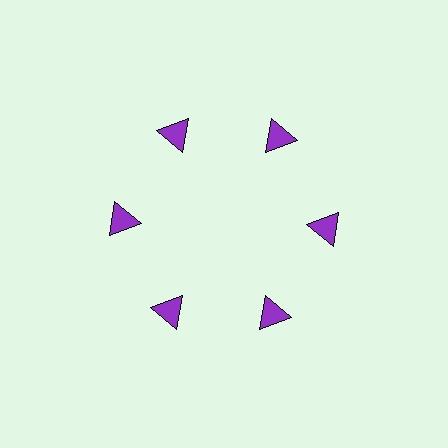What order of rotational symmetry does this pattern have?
This pattern has 6-fold rotational symmetry.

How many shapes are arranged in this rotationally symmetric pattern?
There are 6 shapes, arranged in 6 groups of 1.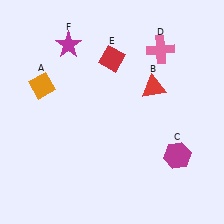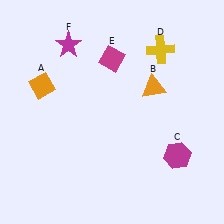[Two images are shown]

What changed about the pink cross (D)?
In Image 1, D is pink. In Image 2, it changed to yellow.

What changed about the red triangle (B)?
In Image 1, B is red. In Image 2, it changed to orange.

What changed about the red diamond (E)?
In Image 1, E is red. In Image 2, it changed to magenta.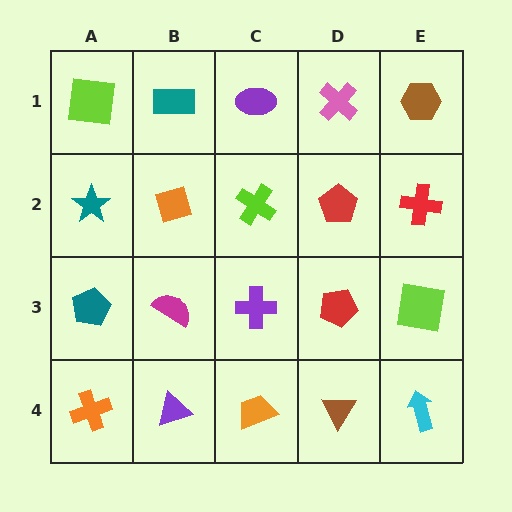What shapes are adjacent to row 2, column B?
A teal rectangle (row 1, column B), a magenta semicircle (row 3, column B), a teal star (row 2, column A), a lime cross (row 2, column C).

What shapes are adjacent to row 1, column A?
A teal star (row 2, column A), a teal rectangle (row 1, column B).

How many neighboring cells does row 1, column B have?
3.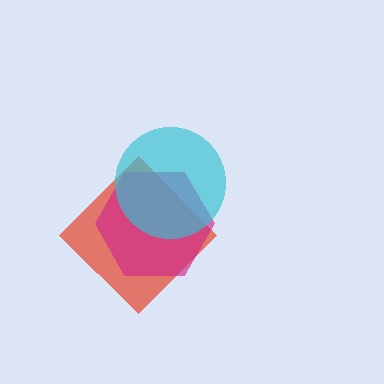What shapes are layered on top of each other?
The layered shapes are: a red diamond, a magenta hexagon, a cyan circle.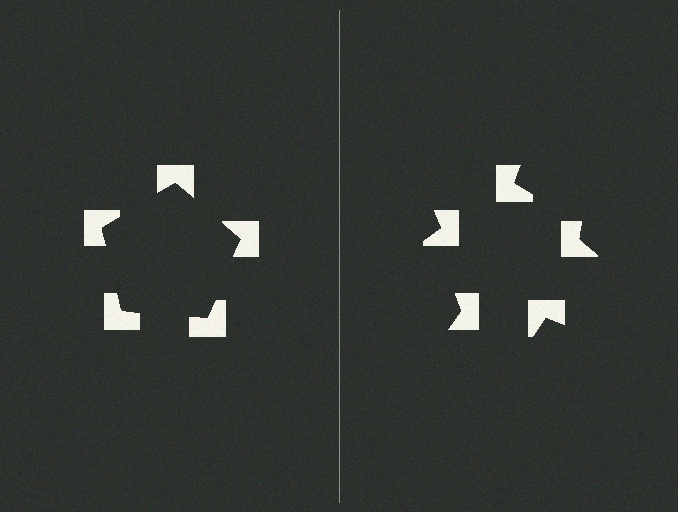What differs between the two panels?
The notched squares are positioned identically on both sides; only the wedge orientations differ. On the left they align to a pentagon; on the right they are misaligned.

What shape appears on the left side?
An illusory pentagon.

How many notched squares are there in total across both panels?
10 — 5 on each side.